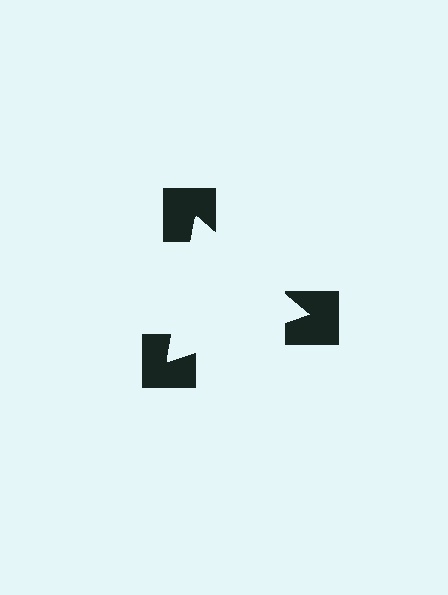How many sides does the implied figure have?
3 sides.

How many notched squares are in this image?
There are 3 — one at each vertex of the illusory triangle.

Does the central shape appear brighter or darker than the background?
It typically appears slightly brighter than the background, even though no actual brightness change is drawn.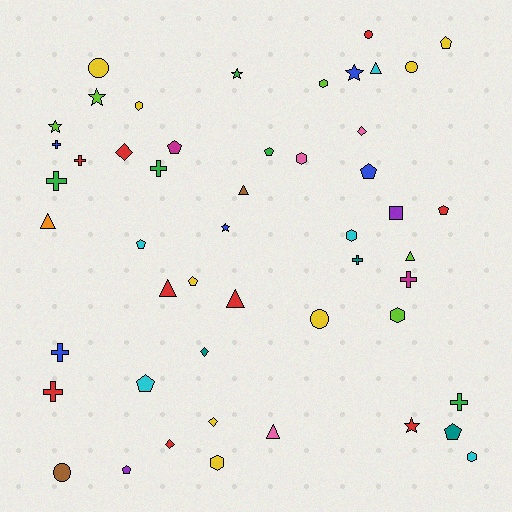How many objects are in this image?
There are 50 objects.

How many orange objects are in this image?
There is 1 orange object.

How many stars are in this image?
There are 6 stars.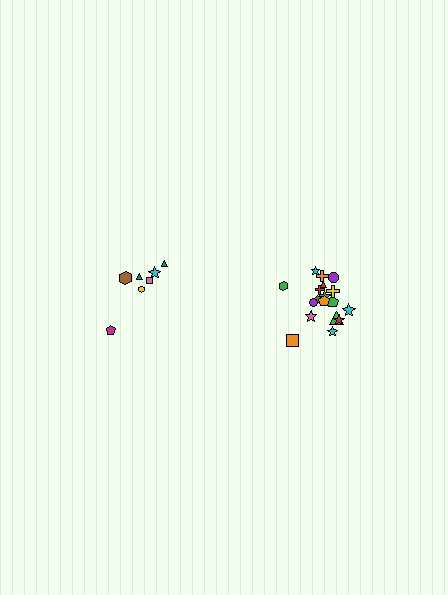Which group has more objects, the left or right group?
The right group.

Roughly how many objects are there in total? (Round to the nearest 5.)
Roughly 25 objects in total.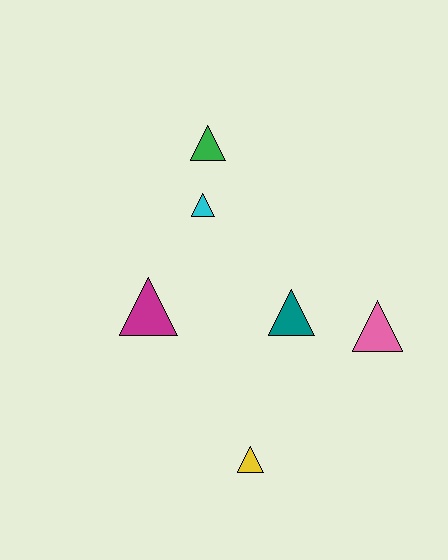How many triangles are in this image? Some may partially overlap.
There are 6 triangles.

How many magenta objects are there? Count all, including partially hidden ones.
There is 1 magenta object.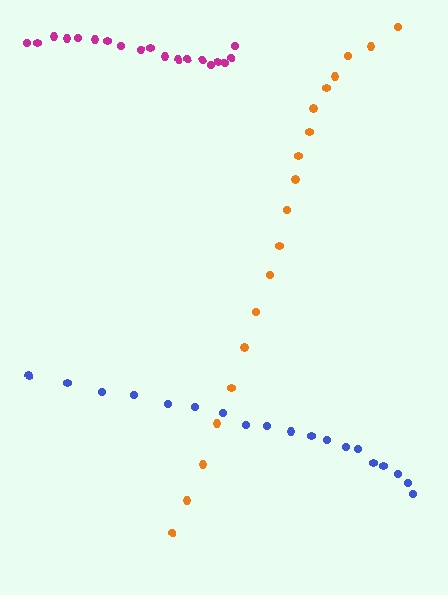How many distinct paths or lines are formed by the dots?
There are 3 distinct paths.